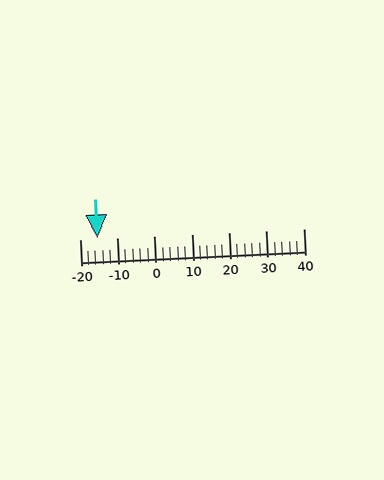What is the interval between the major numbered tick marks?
The major tick marks are spaced 10 units apart.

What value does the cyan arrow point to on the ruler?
The cyan arrow points to approximately -15.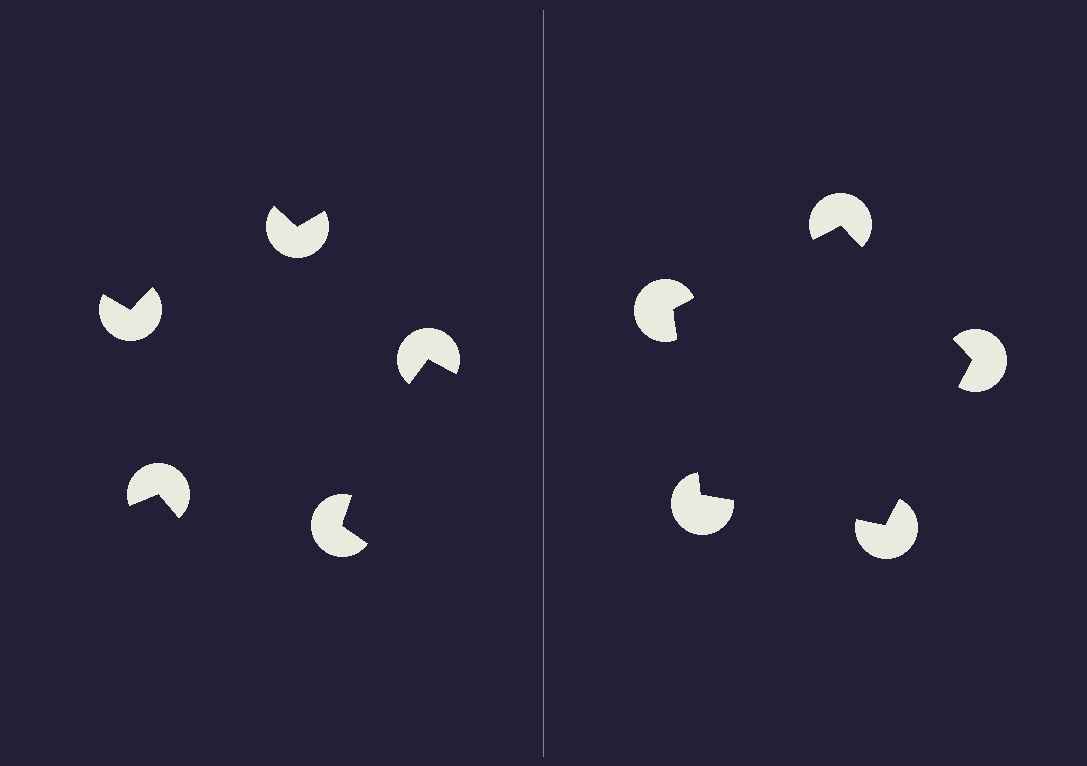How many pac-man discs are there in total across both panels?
10 — 5 on each side.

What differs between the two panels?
The pac-man discs are positioned identically on both sides; only the wedge orientations differ. On the right they align to a pentagon; on the left they are misaligned.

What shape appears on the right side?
An illusory pentagon.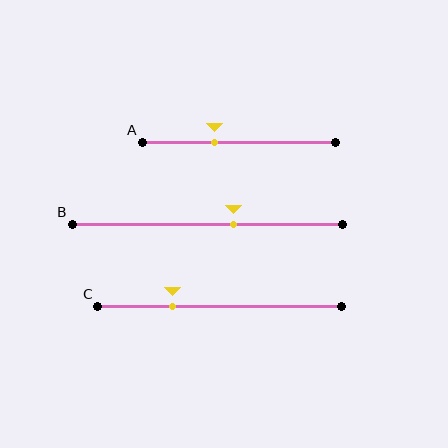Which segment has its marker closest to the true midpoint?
Segment B has its marker closest to the true midpoint.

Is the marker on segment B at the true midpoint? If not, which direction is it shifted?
No, the marker on segment B is shifted to the right by about 10% of the segment length.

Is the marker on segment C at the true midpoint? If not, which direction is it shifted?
No, the marker on segment C is shifted to the left by about 19% of the segment length.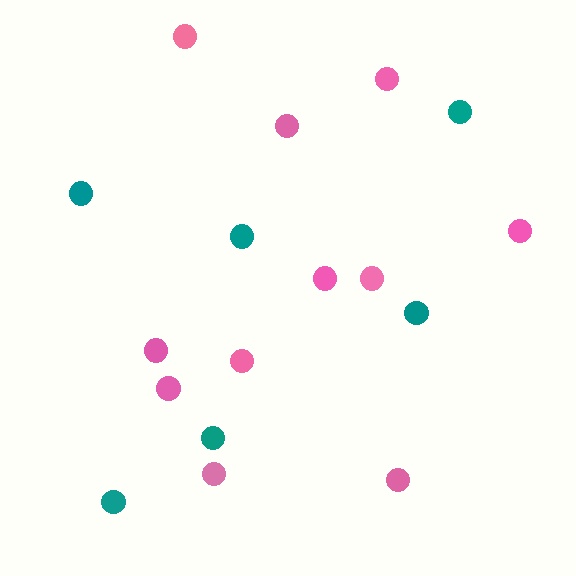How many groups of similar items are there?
There are 2 groups: one group of teal circles (6) and one group of pink circles (11).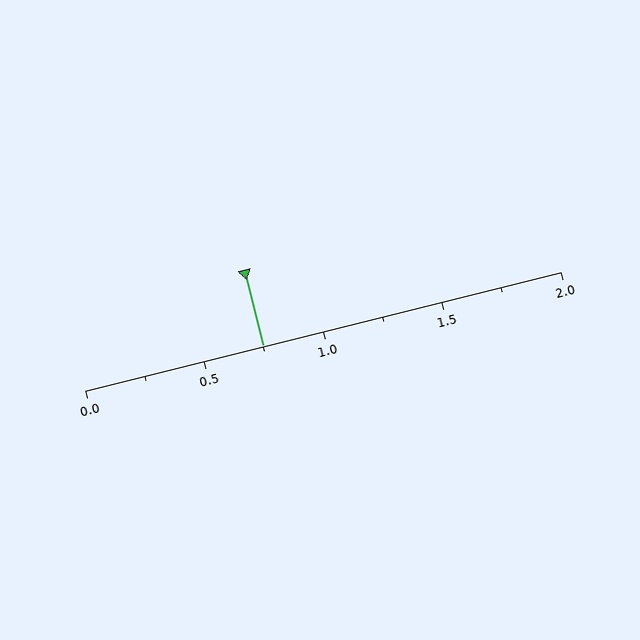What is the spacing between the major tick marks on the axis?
The major ticks are spaced 0.5 apart.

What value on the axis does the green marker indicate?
The marker indicates approximately 0.75.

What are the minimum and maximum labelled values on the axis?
The axis runs from 0.0 to 2.0.